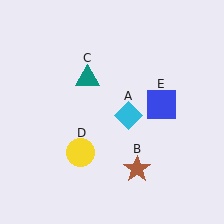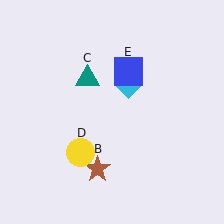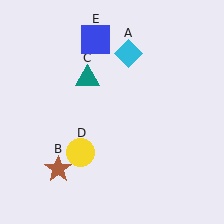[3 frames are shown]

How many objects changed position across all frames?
3 objects changed position: cyan diamond (object A), brown star (object B), blue square (object E).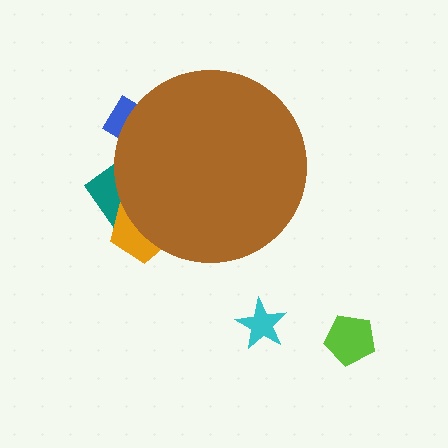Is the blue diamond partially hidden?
Yes, the blue diamond is partially hidden behind the brown circle.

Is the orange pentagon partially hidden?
Yes, the orange pentagon is partially hidden behind the brown circle.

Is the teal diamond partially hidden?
Yes, the teal diamond is partially hidden behind the brown circle.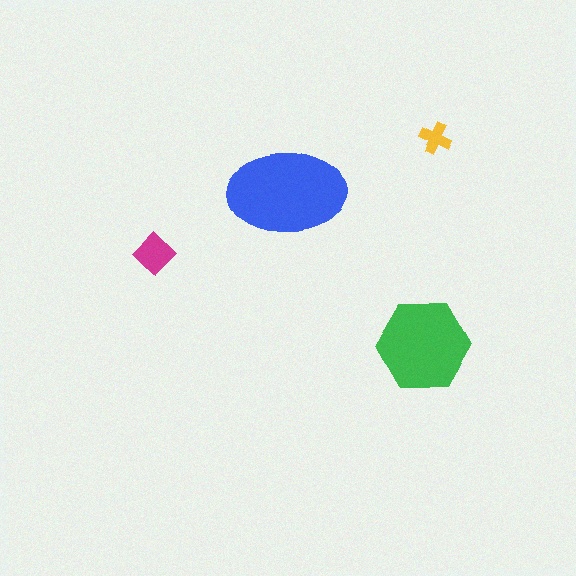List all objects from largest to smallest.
The blue ellipse, the green hexagon, the magenta diamond, the yellow cross.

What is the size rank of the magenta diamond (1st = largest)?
3rd.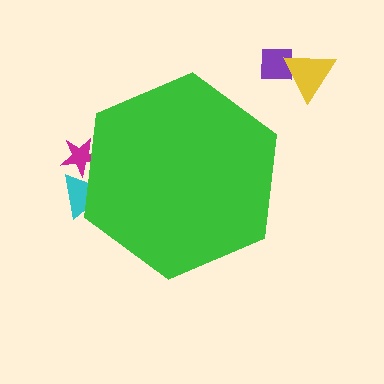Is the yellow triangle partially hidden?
No, the yellow triangle is fully visible.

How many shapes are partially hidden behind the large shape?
2 shapes are partially hidden.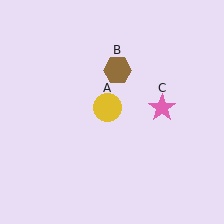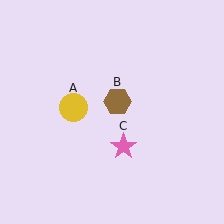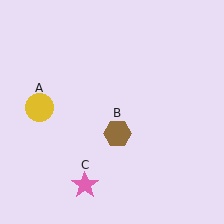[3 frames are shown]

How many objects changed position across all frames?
3 objects changed position: yellow circle (object A), brown hexagon (object B), pink star (object C).